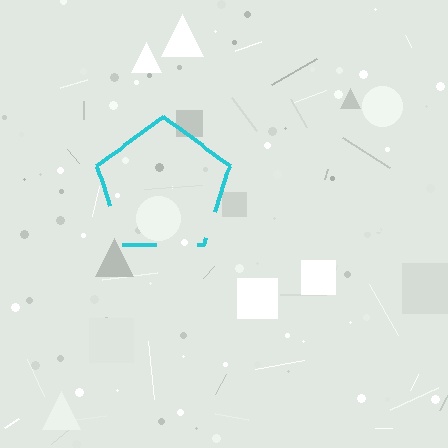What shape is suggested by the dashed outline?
The dashed outline suggests a pentagon.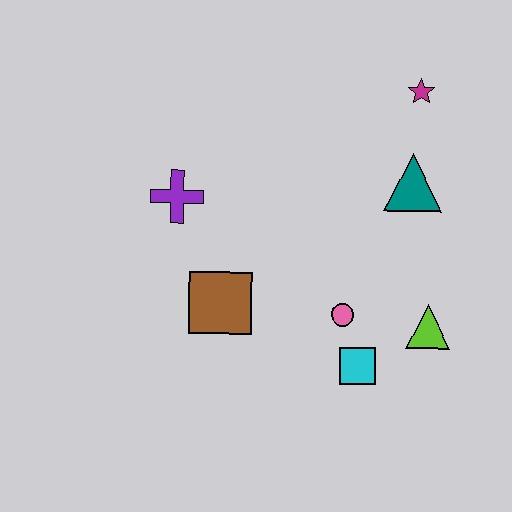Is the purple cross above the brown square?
Yes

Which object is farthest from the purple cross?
The lime triangle is farthest from the purple cross.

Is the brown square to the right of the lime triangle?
No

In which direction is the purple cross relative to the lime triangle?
The purple cross is to the left of the lime triangle.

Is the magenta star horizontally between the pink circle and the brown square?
No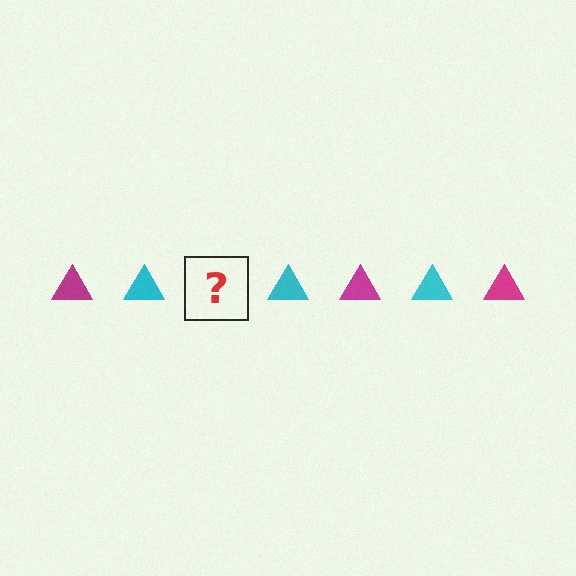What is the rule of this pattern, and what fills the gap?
The rule is that the pattern cycles through magenta, cyan triangles. The gap should be filled with a magenta triangle.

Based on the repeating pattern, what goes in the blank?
The blank should be a magenta triangle.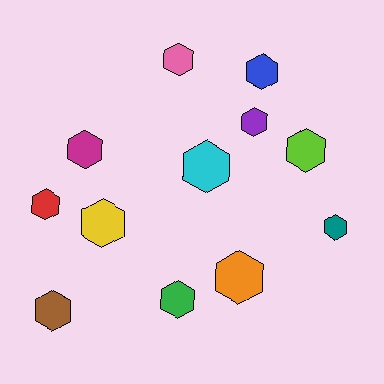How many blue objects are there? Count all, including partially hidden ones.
There is 1 blue object.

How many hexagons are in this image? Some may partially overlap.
There are 12 hexagons.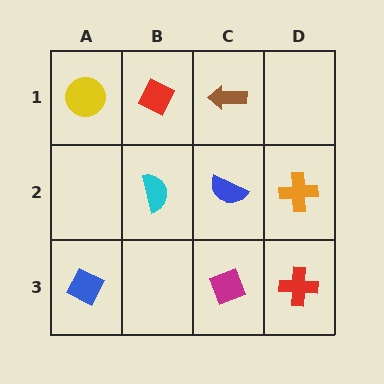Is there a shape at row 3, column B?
No, that cell is empty.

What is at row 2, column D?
An orange cross.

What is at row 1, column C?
A brown arrow.